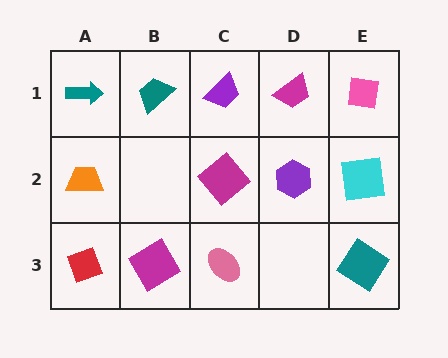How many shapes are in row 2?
4 shapes.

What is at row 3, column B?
A magenta diamond.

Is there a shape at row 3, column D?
No, that cell is empty.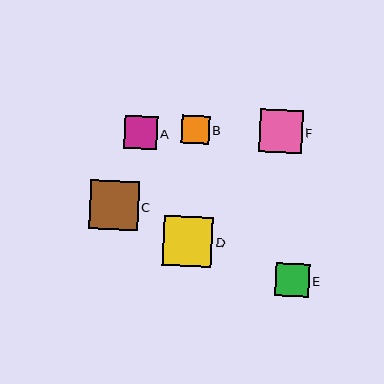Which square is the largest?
Square D is the largest with a size of approximately 50 pixels.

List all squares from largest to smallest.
From largest to smallest: D, C, F, E, A, B.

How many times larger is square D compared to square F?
Square D is approximately 1.2 times the size of square F.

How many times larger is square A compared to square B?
Square A is approximately 1.2 times the size of square B.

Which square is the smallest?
Square B is the smallest with a size of approximately 28 pixels.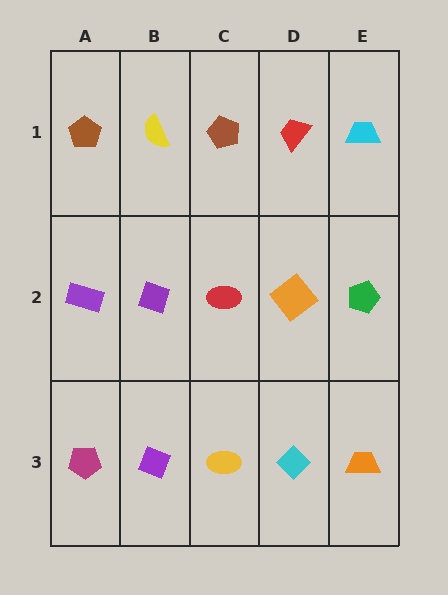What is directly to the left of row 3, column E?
A cyan diamond.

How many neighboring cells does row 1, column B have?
3.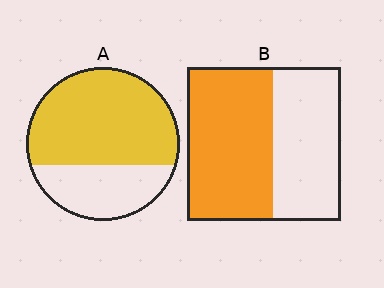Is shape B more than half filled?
Yes.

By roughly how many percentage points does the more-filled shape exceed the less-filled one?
By roughly 10 percentage points (A over B).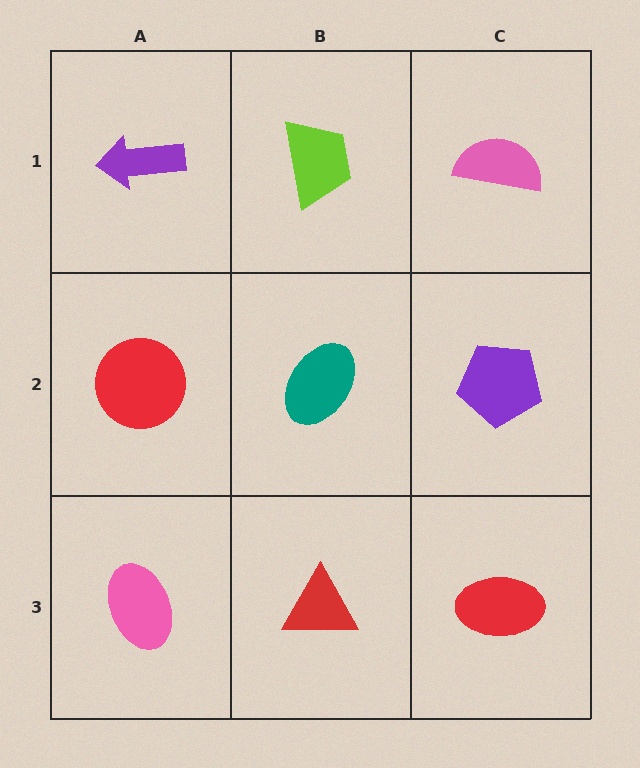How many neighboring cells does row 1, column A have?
2.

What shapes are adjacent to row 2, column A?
A purple arrow (row 1, column A), a pink ellipse (row 3, column A), a teal ellipse (row 2, column B).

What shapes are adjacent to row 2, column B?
A lime trapezoid (row 1, column B), a red triangle (row 3, column B), a red circle (row 2, column A), a purple pentagon (row 2, column C).